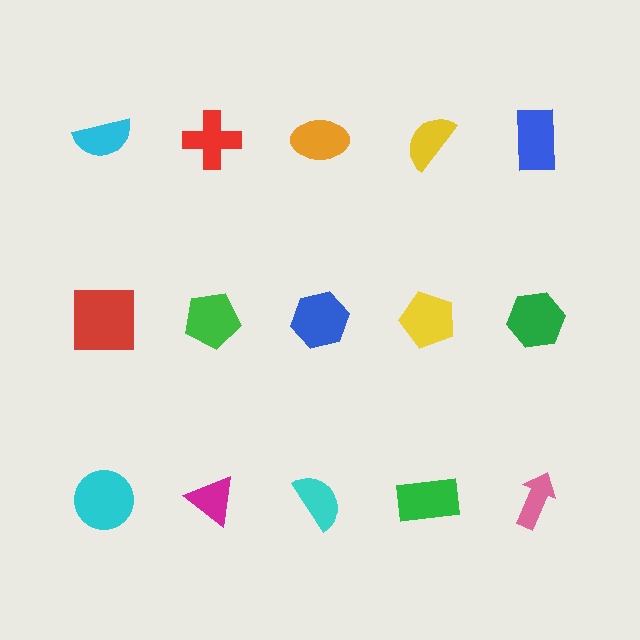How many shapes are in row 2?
5 shapes.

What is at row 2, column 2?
A green pentagon.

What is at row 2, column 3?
A blue hexagon.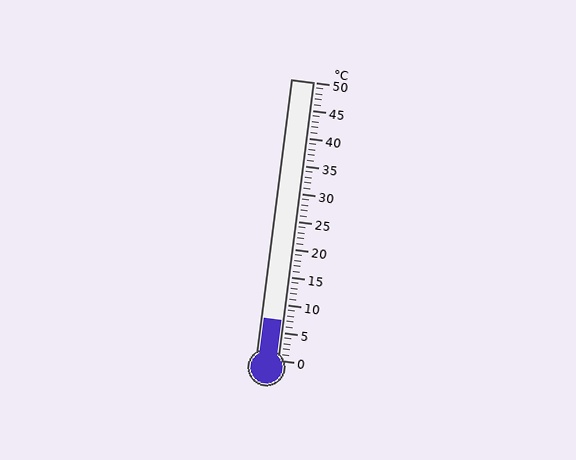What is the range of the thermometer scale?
The thermometer scale ranges from 0°C to 50°C.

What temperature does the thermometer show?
The thermometer shows approximately 7°C.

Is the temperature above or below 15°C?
The temperature is below 15°C.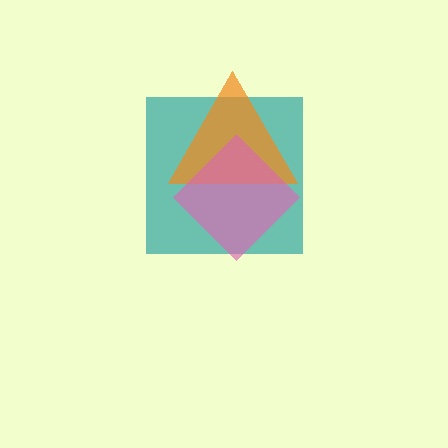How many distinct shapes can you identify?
There are 3 distinct shapes: a teal square, an orange triangle, a pink diamond.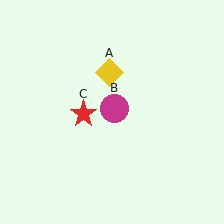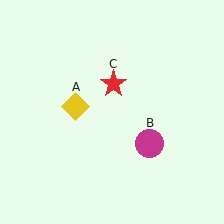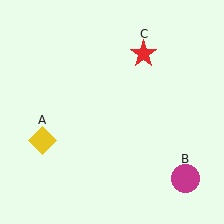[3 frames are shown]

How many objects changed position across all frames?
3 objects changed position: yellow diamond (object A), magenta circle (object B), red star (object C).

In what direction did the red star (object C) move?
The red star (object C) moved up and to the right.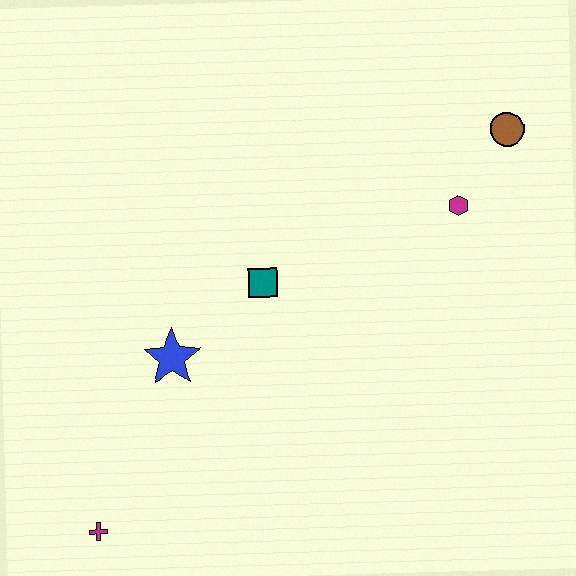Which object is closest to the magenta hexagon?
The brown circle is closest to the magenta hexagon.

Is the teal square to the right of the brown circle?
No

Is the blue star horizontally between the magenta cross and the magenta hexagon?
Yes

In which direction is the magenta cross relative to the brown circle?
The magenta cross is to the left of the brown circle.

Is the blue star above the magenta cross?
Yes